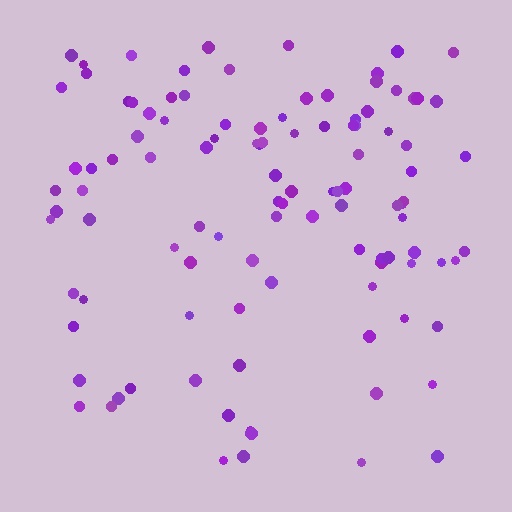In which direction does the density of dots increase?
From bottom to top, with the top side densest.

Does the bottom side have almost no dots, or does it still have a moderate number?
Still a moderate number, just noticeably fewer than the top.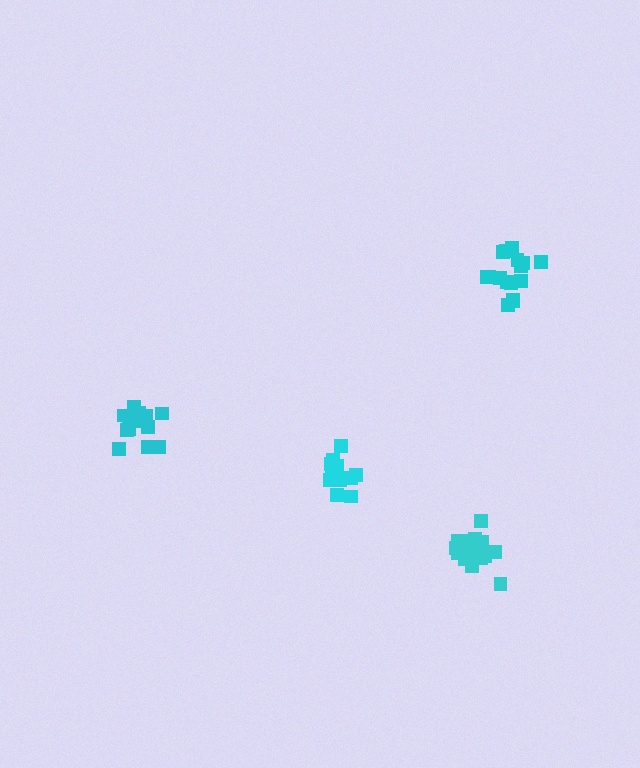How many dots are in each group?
Group 1: 11 dots, Group 2: 15 dots, Group 3: 16 dots, Group 4: 17 dots (59 total).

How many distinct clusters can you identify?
There are 4 distinct clusters.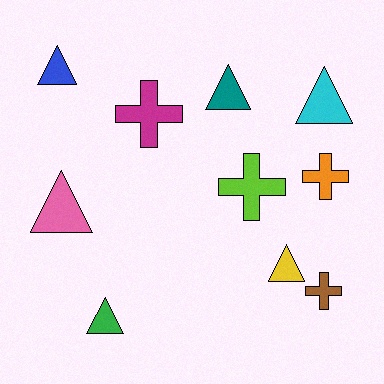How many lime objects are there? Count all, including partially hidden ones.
There is 1 lime object.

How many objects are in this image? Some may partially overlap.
There are 10 objects.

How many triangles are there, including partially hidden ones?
There are 6 triangles.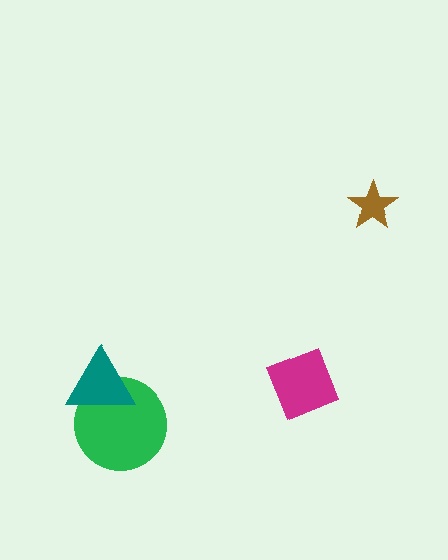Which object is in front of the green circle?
The teal triangle is in front of the green circle.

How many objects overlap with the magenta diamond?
0 objects overlap with the magenta diamond.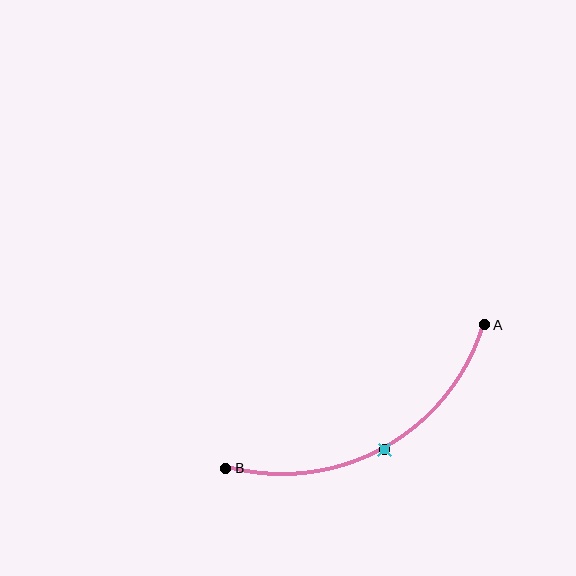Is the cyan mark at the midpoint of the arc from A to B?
Yes. The cyan mark lies on the arc at equal arc-length from both A and B — it is the arc midpoint.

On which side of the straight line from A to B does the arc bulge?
The arc bulges below the straight line connecting A and B.